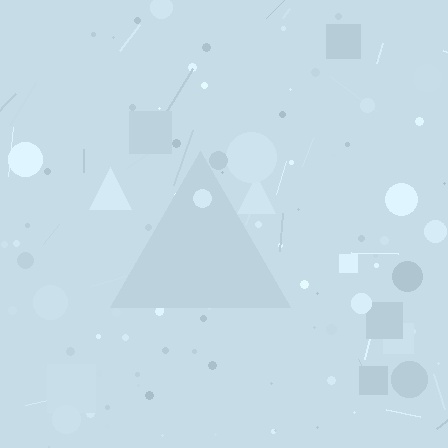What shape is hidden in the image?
A triangle is hidden in the image.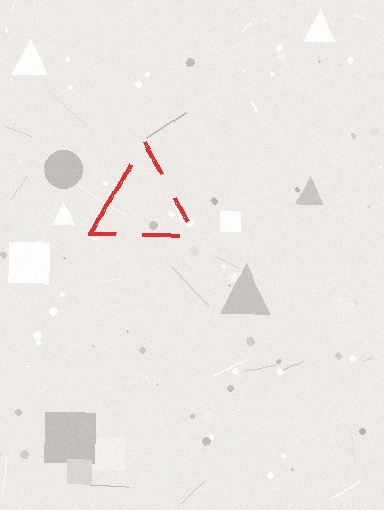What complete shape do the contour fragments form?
The contour fragments form a triangle.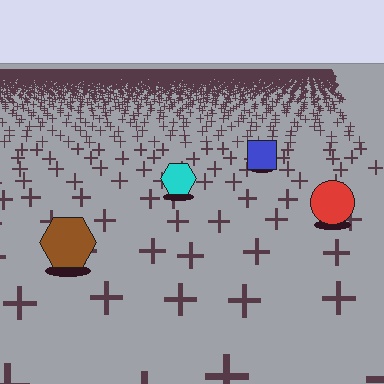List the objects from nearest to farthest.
From nearest to farthest: the brown hexagon, the red circle, the cyan hexagon, the blue square.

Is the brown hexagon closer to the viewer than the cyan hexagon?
Yes. The brown hexagon is closer — you can tell from the texture gradient: the ground texture is coarser near it.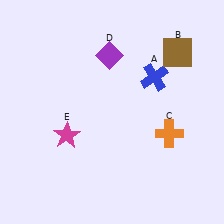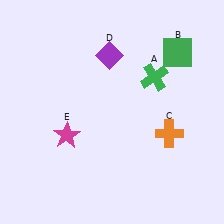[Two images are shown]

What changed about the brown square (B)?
In Image 1, B is brown. In Image 2, it changed to green.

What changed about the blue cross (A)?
In Image 1, A is blue. In Image 2, it changed to green.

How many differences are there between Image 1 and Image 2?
There are 2 differences between the two images.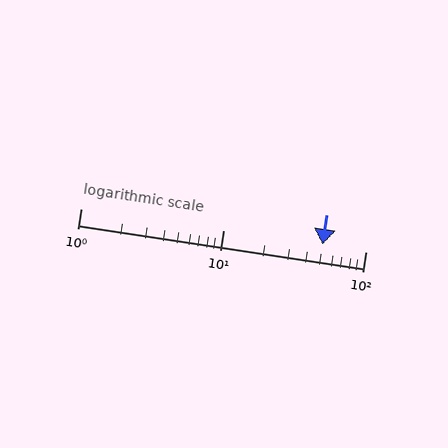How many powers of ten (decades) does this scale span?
The scale spans 2 decades, from 1 to 100.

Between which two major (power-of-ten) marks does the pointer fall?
The pointer is between 10 and 100.